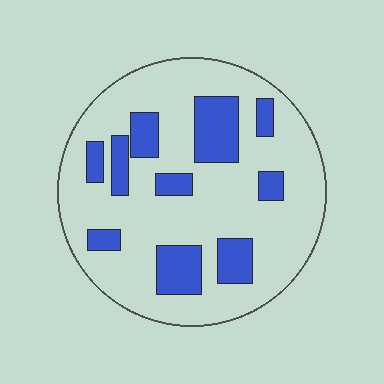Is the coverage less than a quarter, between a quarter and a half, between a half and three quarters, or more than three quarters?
Less than a quarter.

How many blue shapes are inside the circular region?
10.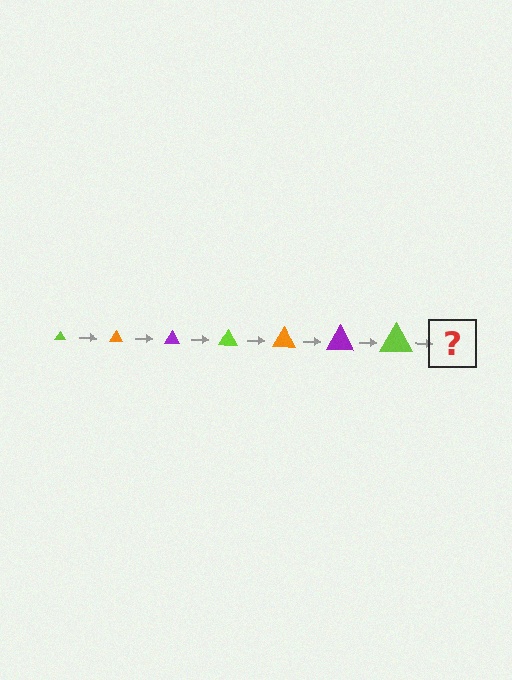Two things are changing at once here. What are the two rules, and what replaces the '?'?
The two rules are that the triangle grows larger each step and the color cycles through lime, orange, and purple. The '?' should be an orange triangle, larger than the previous one.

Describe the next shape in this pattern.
It should be an orange triangle, larger than the previous one.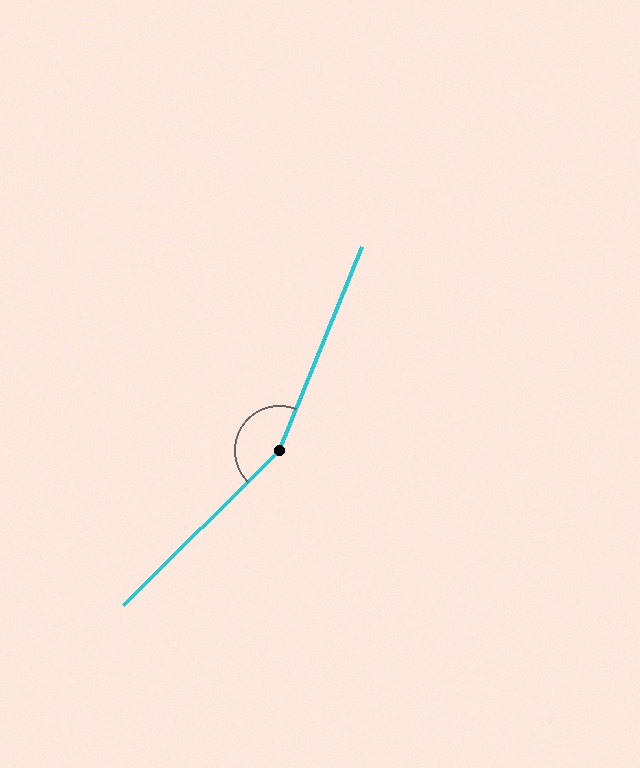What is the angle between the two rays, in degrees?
Approximately 157 degrees.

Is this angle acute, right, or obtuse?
It is obtuse.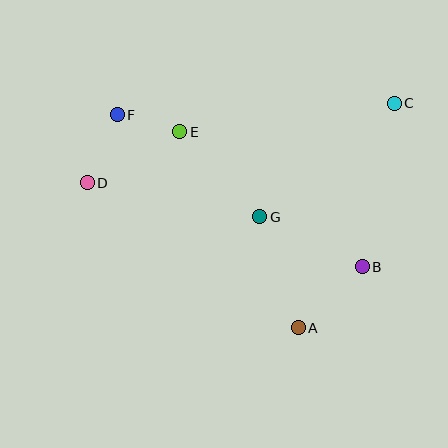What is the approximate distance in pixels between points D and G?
The distance between D and G is approximately 176 pixels.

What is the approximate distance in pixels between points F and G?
The distance between F and G is approximately 175 pixels.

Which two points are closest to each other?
Points E and F are closest to each other.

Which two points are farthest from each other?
Points C and D are farthest from each other.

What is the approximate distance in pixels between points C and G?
The distance between C and G is approximately 176 pixels.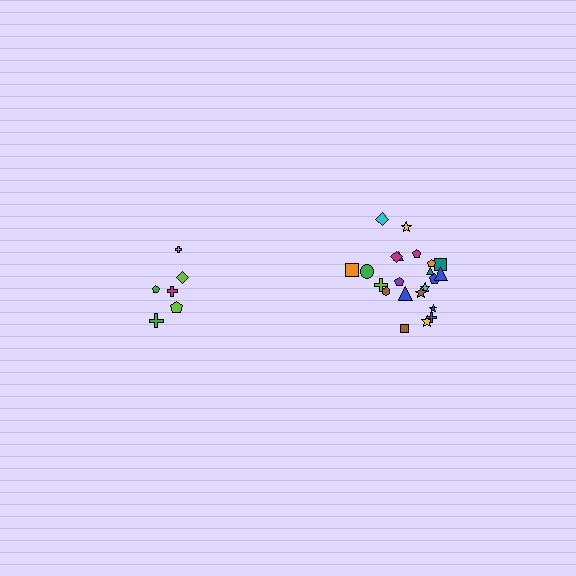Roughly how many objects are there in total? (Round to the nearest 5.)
Roughly 30 objects in total.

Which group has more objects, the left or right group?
The right group.